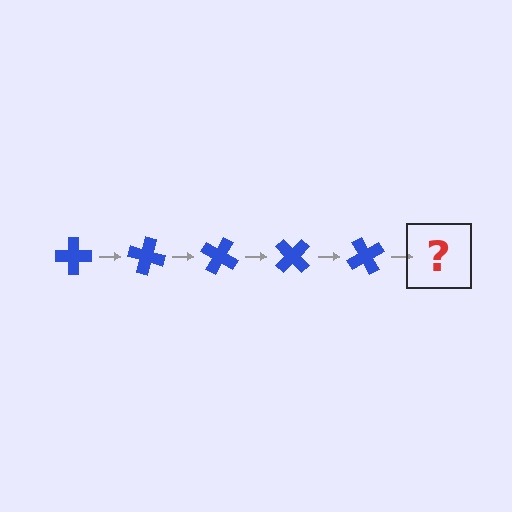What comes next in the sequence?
The next element should be a blue cross rotated 75 degrees.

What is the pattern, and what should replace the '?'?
The pattern is that the cross rotates 15 degrees each step. The '?' should be a blue cross rotated 75 degrees.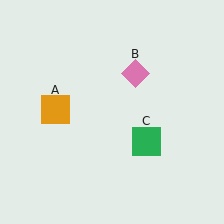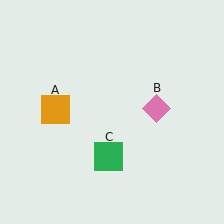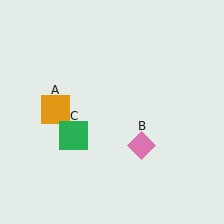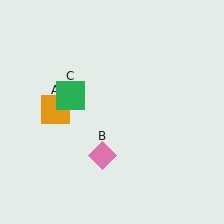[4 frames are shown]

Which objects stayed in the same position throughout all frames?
Orange square (object A) remained stationary.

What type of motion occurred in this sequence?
The pink diamond (object B), green square (object C) rotated clockwise around the center of the scene.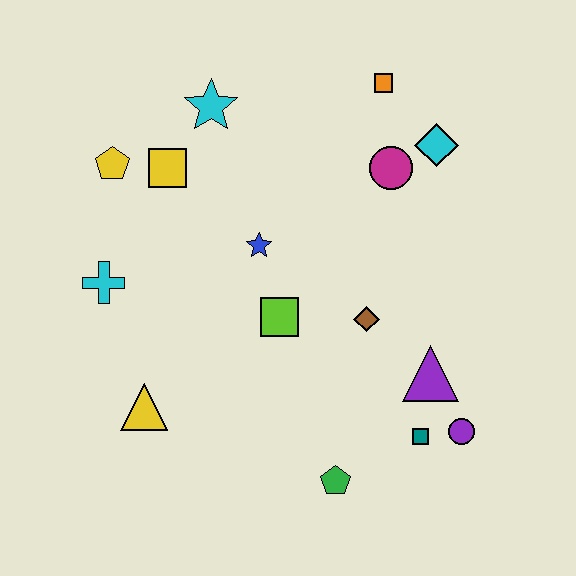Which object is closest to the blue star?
The lime square is closest to the blue star.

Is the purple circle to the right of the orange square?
Yes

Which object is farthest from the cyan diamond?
The yellow triangle is farthest from the cyan diamond.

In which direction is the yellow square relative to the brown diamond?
The yellow square is to the left of the brown diamond.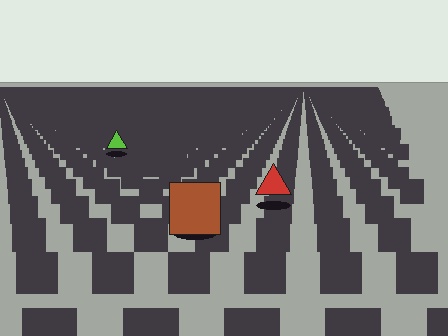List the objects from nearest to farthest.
From nearest to farthest: the brown square, the red triangle, the lime triangle.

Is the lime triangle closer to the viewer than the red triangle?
No. The red triangle is closer — you can tell from the texture gradient: the ground texture is coarser near it.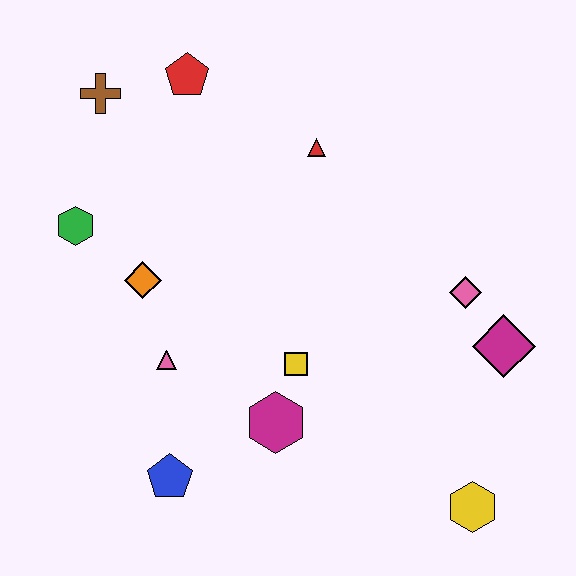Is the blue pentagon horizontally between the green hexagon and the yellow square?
Yes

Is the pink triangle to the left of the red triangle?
Yes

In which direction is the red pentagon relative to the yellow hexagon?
The red pentagon is above the yellow hexagon.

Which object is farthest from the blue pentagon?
The red pentagon is farthest from the blue pentagon.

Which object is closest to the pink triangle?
The orange diamond is closest to the pink triangle.